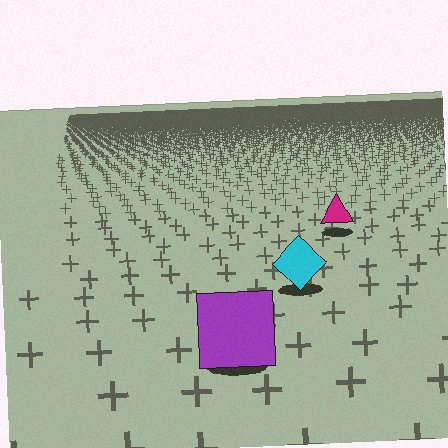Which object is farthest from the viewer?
The magenta triangle is farthest from the viewer. It appears smaller and the ground texture around it is denser.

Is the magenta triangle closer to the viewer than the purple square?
No. The purple square is closer — you can tell from the texture gradient: the ground texture is coarser near it.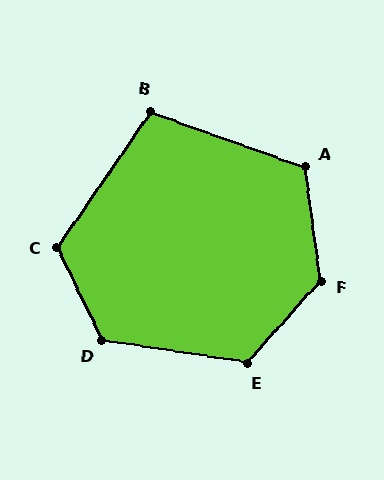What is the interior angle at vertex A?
Approximately 117 degrees (obtuse).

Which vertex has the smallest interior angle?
B, at approximately 105 degrees.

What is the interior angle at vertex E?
Approximately 123 degrees (obtuse).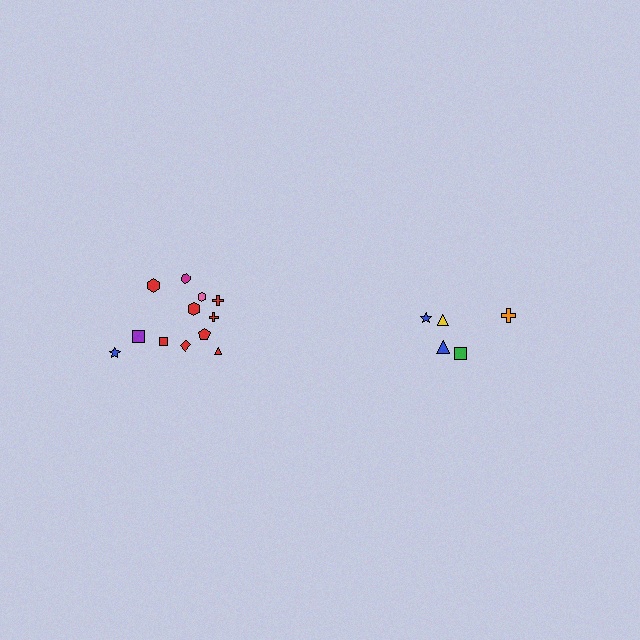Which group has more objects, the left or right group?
The left group.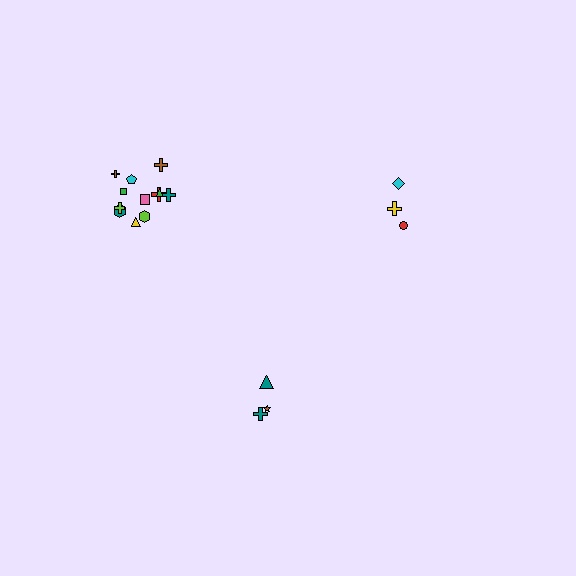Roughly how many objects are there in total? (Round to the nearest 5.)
Roughly 20 objects in total.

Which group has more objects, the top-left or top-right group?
The top-left group.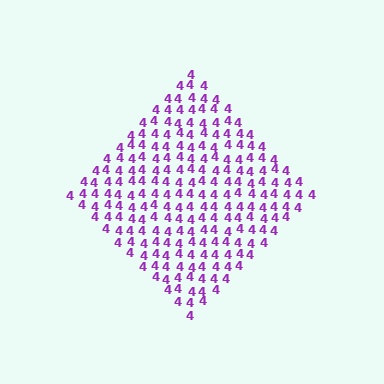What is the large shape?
The large shape is a diamond.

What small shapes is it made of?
It is made of small digit 4's.